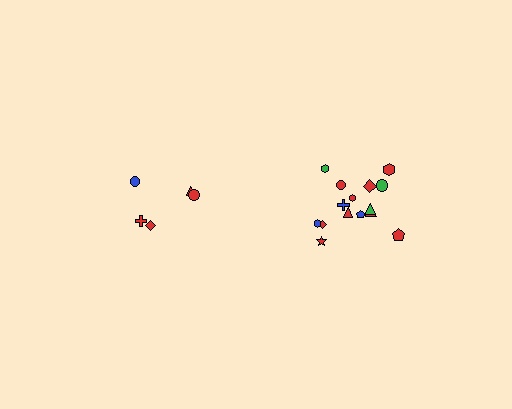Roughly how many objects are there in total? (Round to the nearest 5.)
Roughly 20 objects in total.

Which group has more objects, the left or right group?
The right group.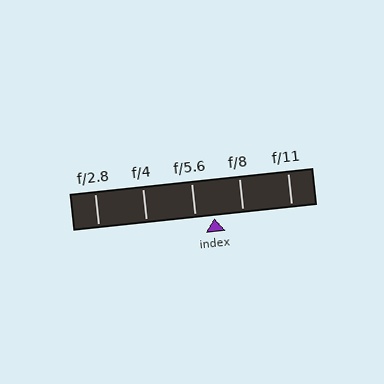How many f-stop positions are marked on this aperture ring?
There are 5 f-stop positions marked.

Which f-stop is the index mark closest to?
The index mark is closest to f/5.6.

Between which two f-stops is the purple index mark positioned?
The index mark is between f/5.6 and f/8.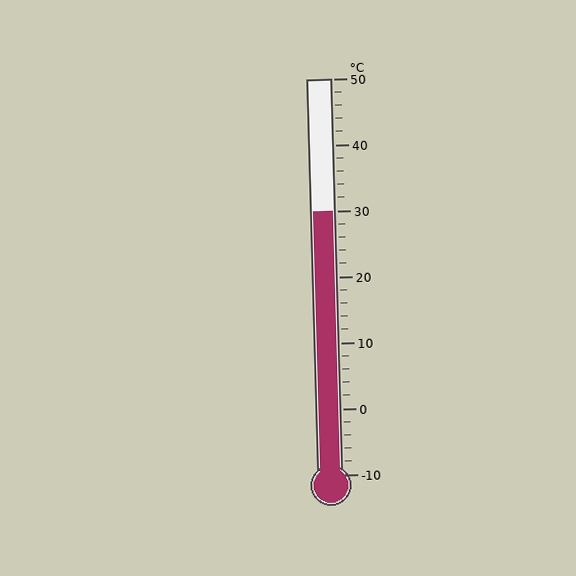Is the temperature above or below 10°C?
The temperature is above 10°C.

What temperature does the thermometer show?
The thermometer shows approximately 30°C.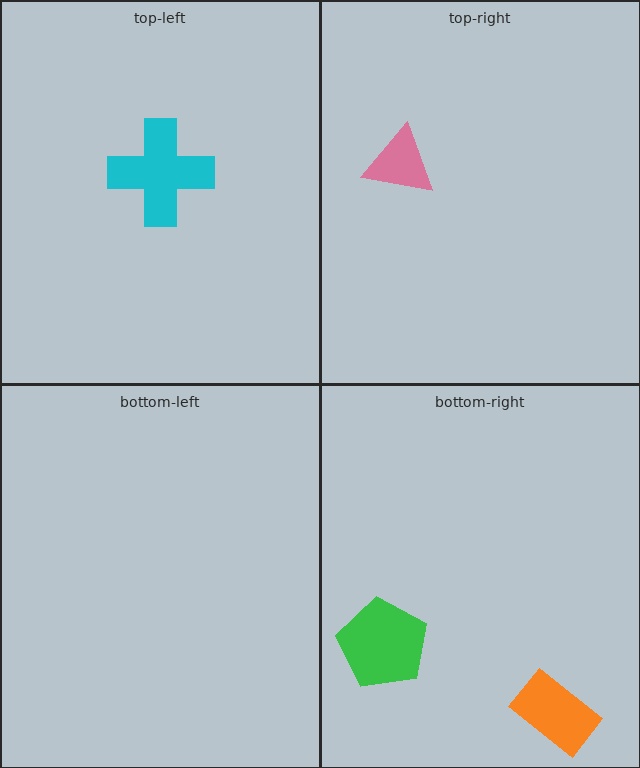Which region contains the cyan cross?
The top-left region.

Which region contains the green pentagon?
The bottom-right region.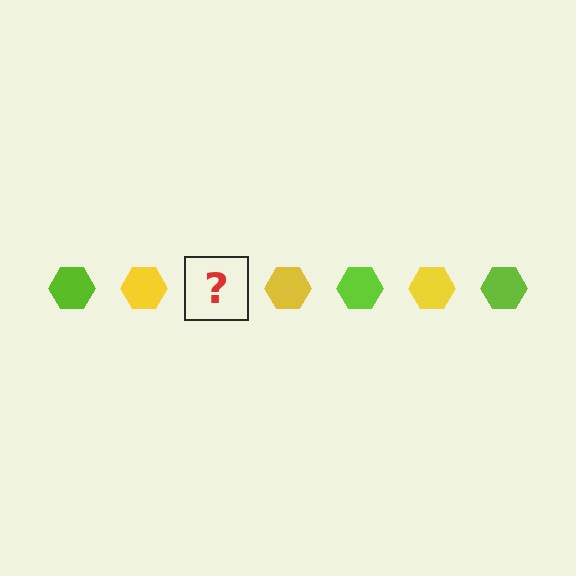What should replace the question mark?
The question mark should be replaced with a lime hexagon.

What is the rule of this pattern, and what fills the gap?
The rule is that the pattern cycles through lime, yellow hexagons. The gap should be filled with a lime hexagon.